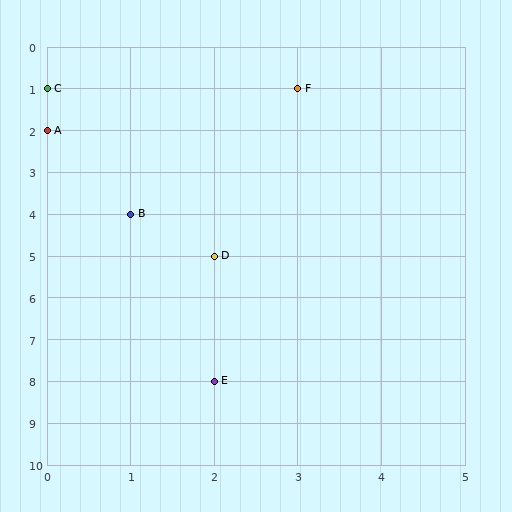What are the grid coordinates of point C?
Point C is at grid coordinates (0, 1).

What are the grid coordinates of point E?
Point E is at grid coordinates (2, 8).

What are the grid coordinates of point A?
Point A is at grid coordinates (0, 2).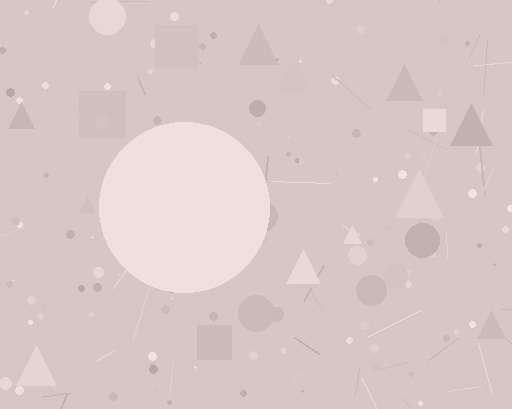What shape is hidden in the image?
A circle is hidden in the image.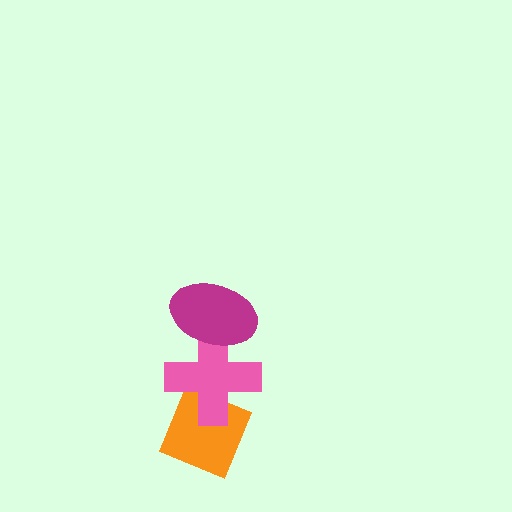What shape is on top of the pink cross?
The magenta ellipse is on top of the pink cross.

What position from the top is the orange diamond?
The orange diamond is 3rd from the top.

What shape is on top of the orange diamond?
The pink cross is on top of the orange diamond.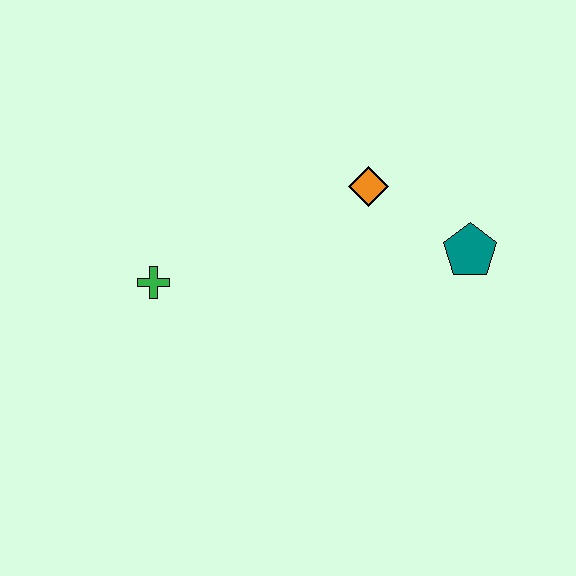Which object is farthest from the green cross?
The teal pentagon is farthest from the green cross.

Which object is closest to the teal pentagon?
The orange diamond is closest to the teal pentagon.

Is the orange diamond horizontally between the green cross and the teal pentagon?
Yes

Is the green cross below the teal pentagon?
Yes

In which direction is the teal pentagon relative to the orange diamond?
The teal pentagon is to the right of the orange diamond.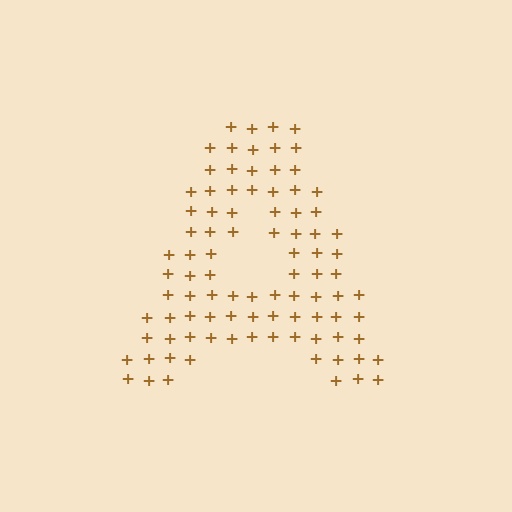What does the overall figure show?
The overall figure shows the letter A.